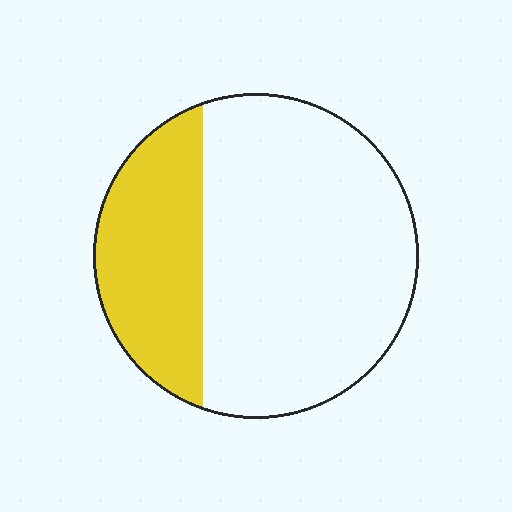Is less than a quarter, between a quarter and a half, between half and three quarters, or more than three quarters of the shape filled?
Between a quarter and a half.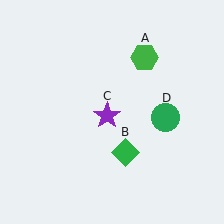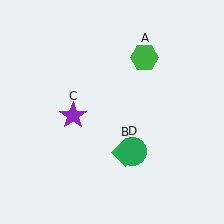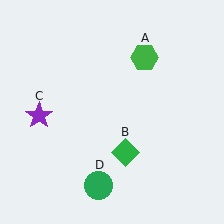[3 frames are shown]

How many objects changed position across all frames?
2 objects changed position: purple star (object C), green circle (object D).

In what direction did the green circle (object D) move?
The green circle (object D) moved down and to the left.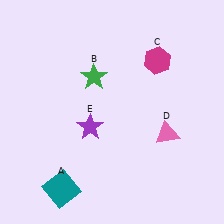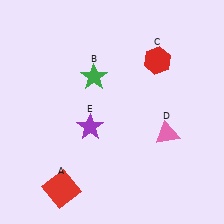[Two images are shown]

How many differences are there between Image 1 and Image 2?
There are 2 differences between the two images.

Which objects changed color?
A changed from teal to red. C changed from magenta to red.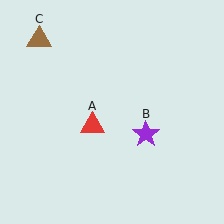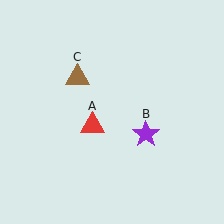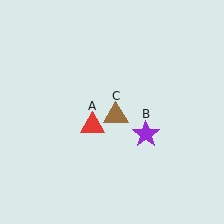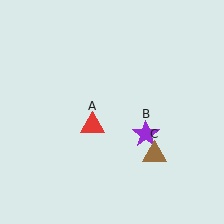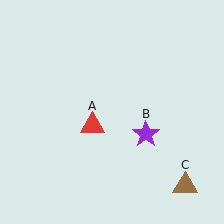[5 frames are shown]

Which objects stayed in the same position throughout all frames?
Red triangle (object A) and purple star (object B) remained stationary.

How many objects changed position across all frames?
1 object changed position: brown triangle (object C).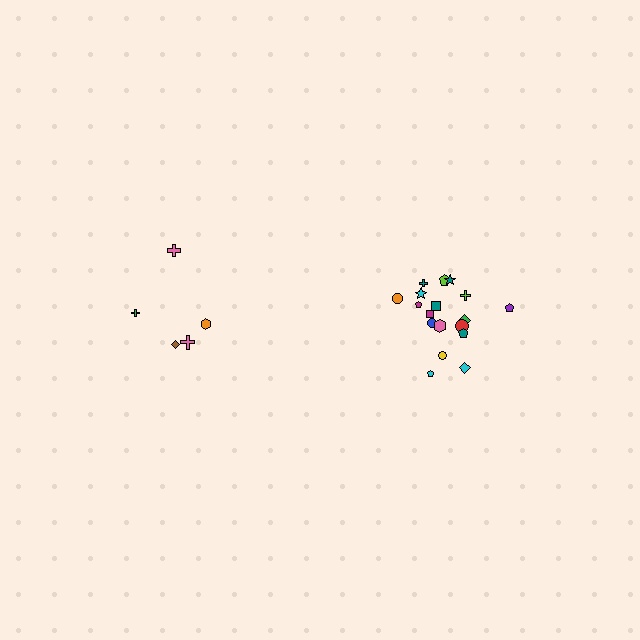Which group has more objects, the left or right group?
The right group.